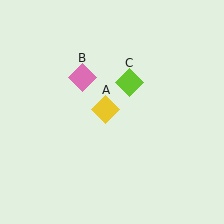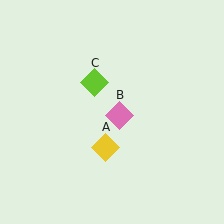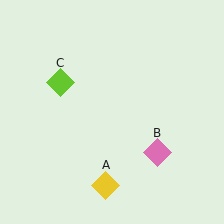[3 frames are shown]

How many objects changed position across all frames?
3 objects changed position: yellow diamond (object A), pink diamond (object B), lime diamond (object C).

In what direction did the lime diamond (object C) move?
The lime diamond (object C) moved left.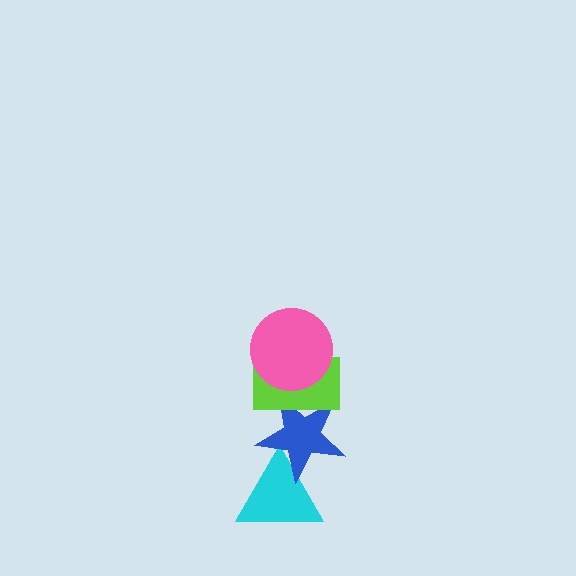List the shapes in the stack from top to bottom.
From top to bottom: the pink circle, the lime rectangle, the blue star, the cyan triangle.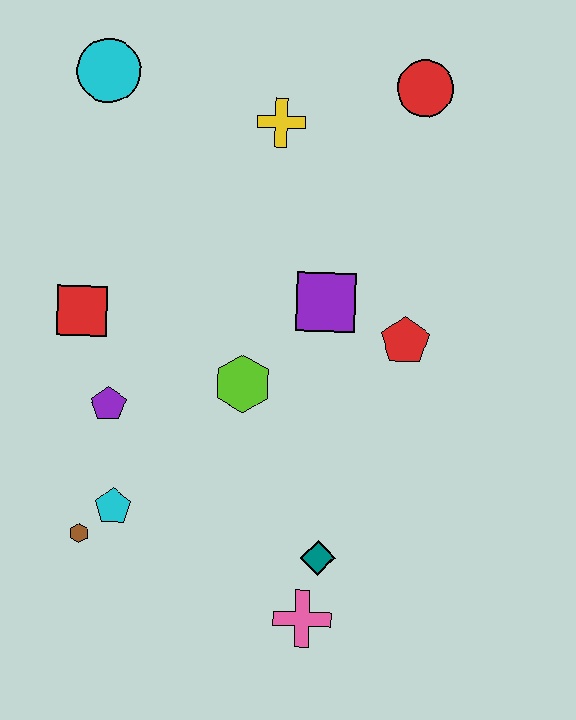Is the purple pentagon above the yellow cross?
No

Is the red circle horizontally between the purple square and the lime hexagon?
No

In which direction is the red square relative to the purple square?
The red square is to the left of the purple square.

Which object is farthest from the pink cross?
The cyan circle is farthest from the pink cross.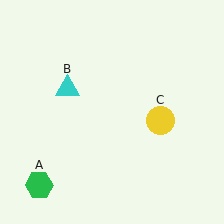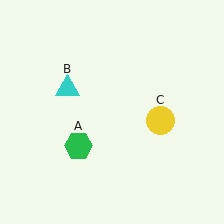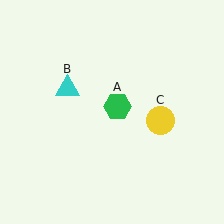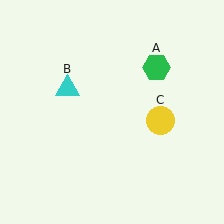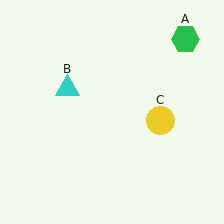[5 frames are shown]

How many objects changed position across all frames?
1 object changed position: green hexagon (object A).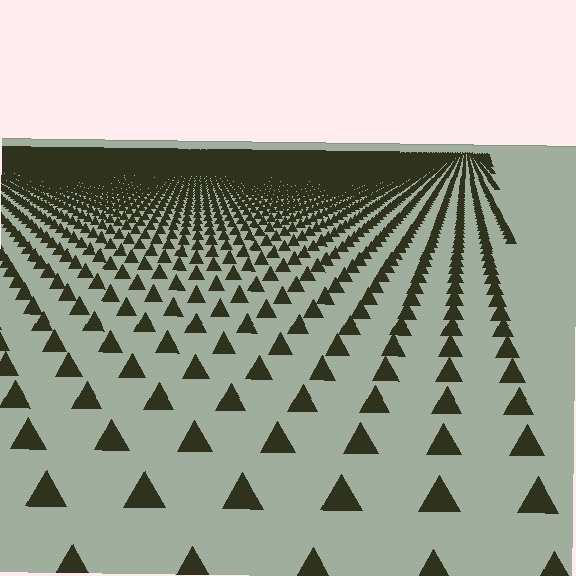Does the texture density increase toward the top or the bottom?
Density increases toward the top.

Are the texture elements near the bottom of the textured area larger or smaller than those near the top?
Larger. Near the bottom, elements are closer to the viewer and appear at a bigger on-screen size.